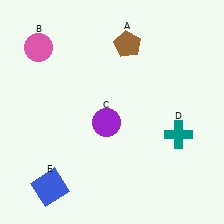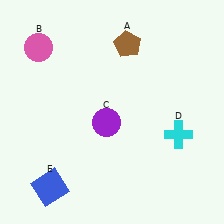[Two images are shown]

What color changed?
The cross (D) changed from teal in Image 1 to cyan in Image 2.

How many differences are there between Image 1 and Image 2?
There is 1 difference between the two images.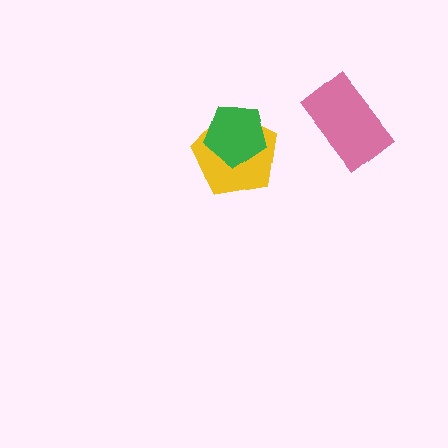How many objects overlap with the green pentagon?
1 object overlaps with the green pentagon.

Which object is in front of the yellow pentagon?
The green pentagon is in front of the yellow pentagon.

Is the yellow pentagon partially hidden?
Yes, it is partially covered by another shape.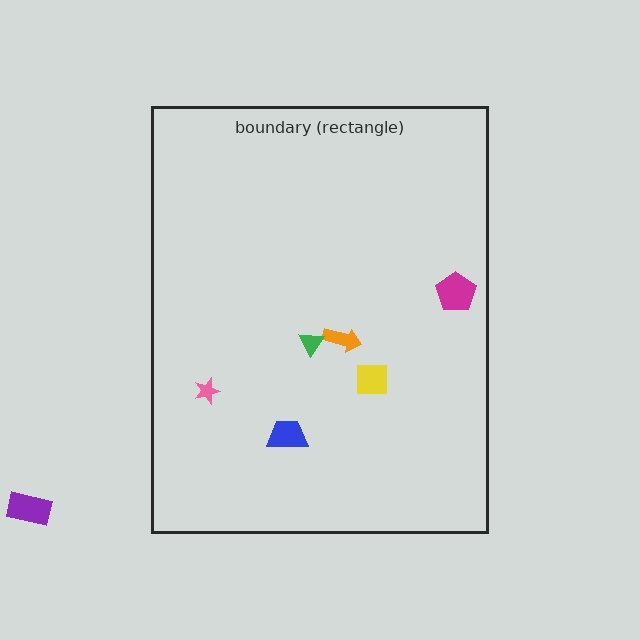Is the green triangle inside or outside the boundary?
Inside.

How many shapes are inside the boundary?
6 inside, 1 outside.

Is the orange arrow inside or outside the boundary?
Inside.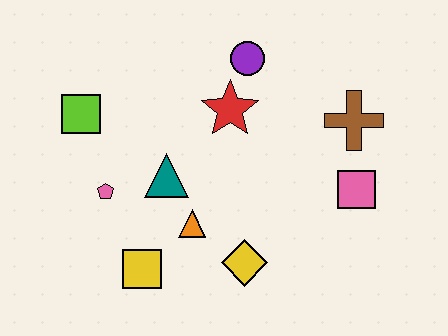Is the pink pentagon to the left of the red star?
Yes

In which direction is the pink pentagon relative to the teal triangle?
The pink pentagon is to the left of the teal triangle.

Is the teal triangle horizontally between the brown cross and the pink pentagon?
Yes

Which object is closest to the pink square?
The brown cross is closest to the pink square.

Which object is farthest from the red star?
The yellow square is farthest from the red star.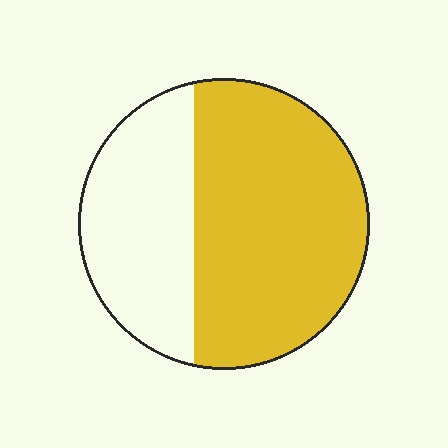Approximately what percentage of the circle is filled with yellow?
Approximately 65%.